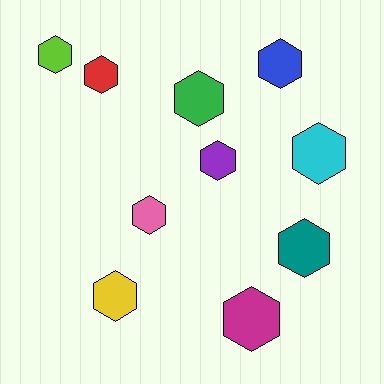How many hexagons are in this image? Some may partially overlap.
There are 10 hexagons.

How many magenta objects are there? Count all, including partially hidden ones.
There is 1 magenta object.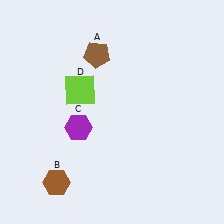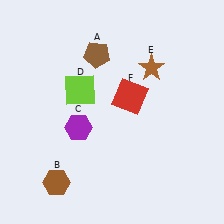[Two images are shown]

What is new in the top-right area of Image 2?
A brown star (E) was added in the top-right area of Image 2.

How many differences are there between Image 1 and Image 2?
There are 2 differences between the two images.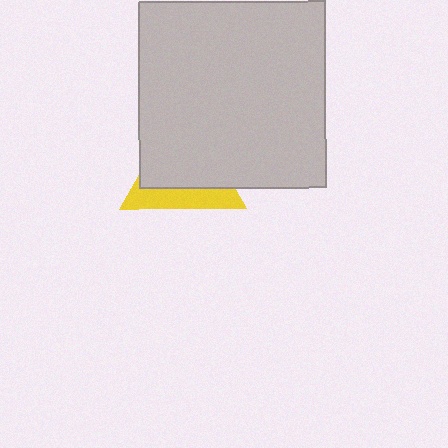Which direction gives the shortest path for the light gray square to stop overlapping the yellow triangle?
Moving up gives the shortest separation.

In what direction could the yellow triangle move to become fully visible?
The yellow triangle could move down. That would shift it out from behind the light gray square entirely.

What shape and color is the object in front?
The object in front is a light gray square.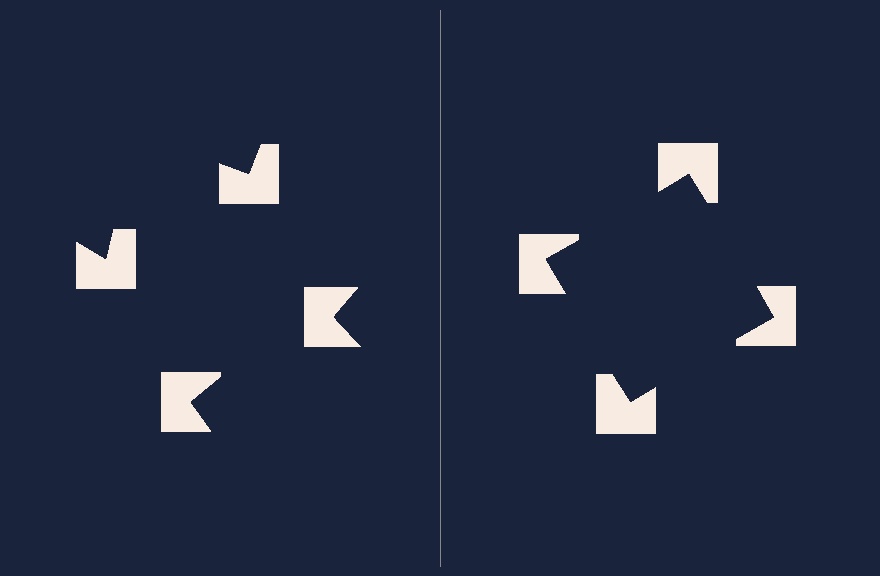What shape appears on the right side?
An illusory square.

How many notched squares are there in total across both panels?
8 — 4 on each side.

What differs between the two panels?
The notched squares are positioned identically on both sides; only the wedge orientations differ. On the right they align to a square; on the left they are misaligned.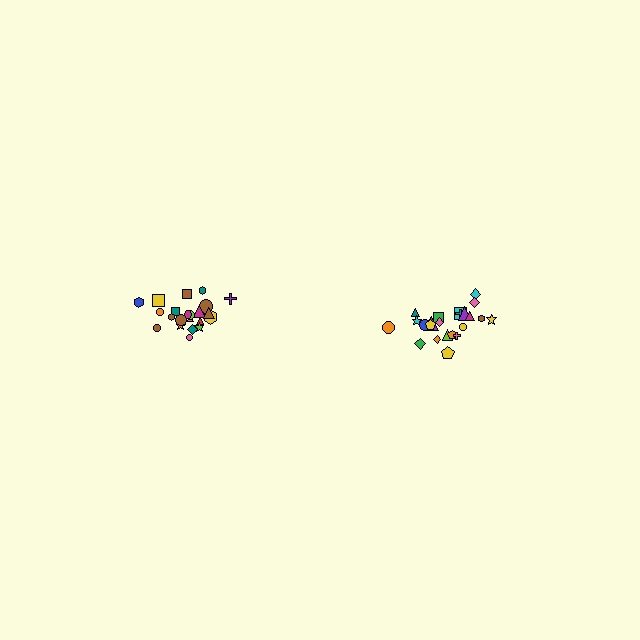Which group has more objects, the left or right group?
The right group.